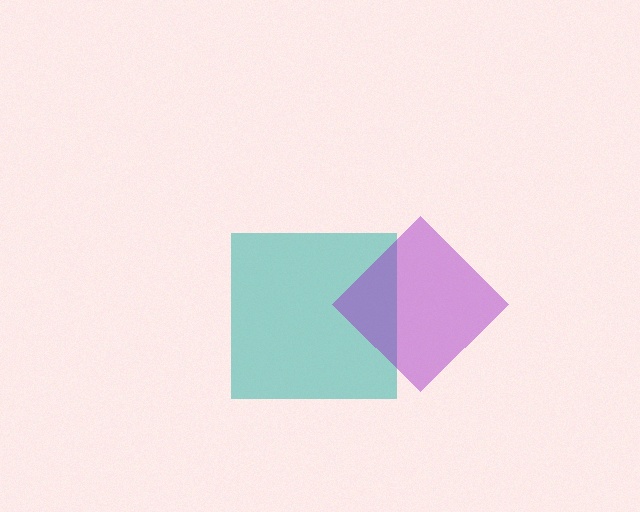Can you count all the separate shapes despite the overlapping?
Yes, there are 2 separate shapes.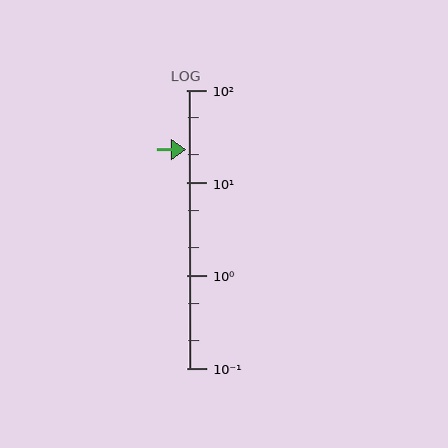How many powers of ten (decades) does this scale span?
The scale spans 3 decades, from 0.1 to 100.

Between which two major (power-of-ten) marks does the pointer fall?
The pointer is between 10 and 100.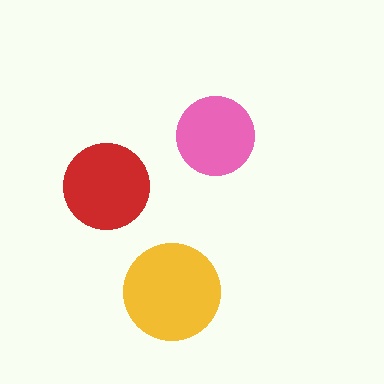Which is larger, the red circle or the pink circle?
The red one.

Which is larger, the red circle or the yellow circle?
The yellow one.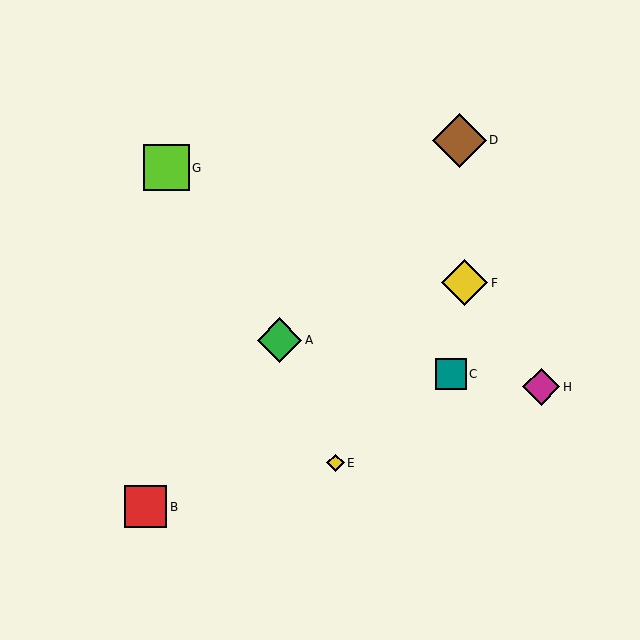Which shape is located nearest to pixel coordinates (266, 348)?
The green diamond (labeled A) at (280, 340) is nearest to that location.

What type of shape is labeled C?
Shape C is a teal square.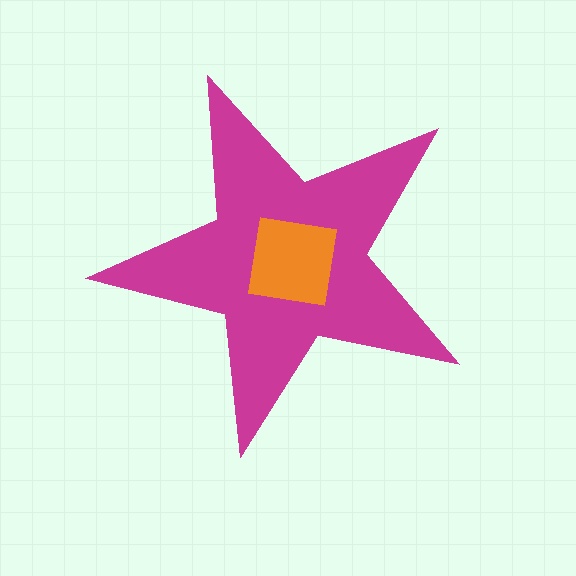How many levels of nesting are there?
2.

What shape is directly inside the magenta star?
The orange square.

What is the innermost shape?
The orange square.